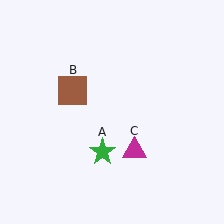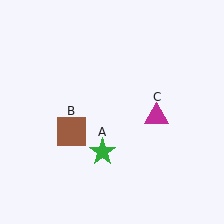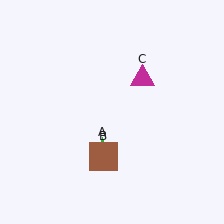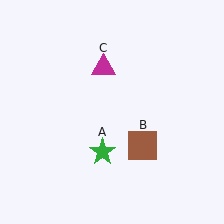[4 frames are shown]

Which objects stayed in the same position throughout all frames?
Green star (object A) remained stationary.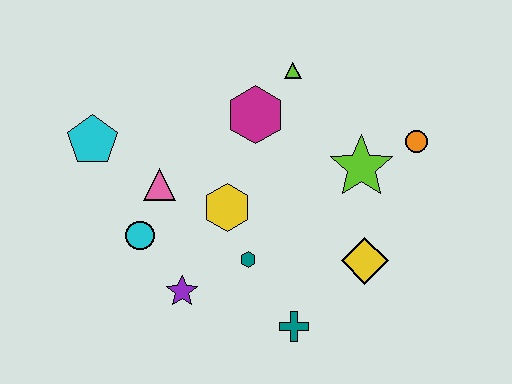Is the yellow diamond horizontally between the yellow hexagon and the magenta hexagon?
No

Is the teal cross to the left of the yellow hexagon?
No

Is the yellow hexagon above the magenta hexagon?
No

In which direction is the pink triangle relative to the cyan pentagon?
The pink triangle is to the right of the cyan pentagon.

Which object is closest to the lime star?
The orange circle is closest to the lime star.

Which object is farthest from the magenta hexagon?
The teal cross is farthest from the magenta hexagon.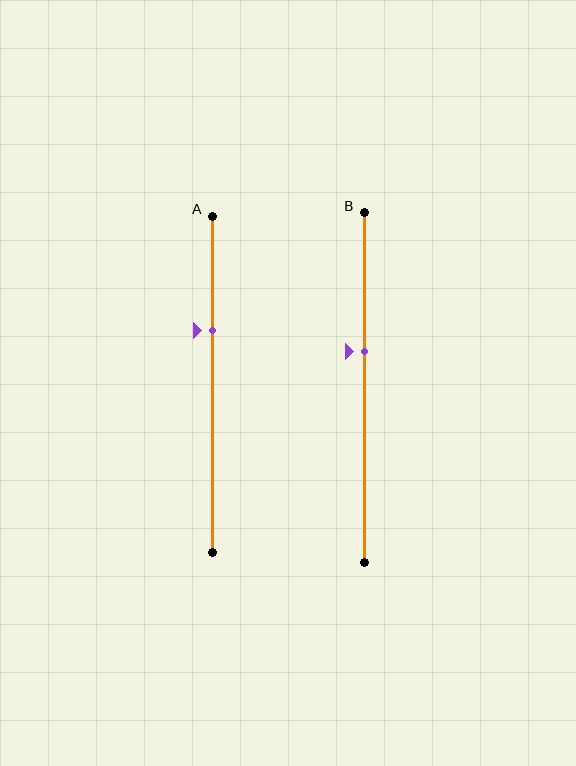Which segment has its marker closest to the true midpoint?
Segment B has its marker closest to the true midpoint.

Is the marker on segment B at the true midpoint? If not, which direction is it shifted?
No, the marker on segment B is shifted upward by about 10% of the segment length.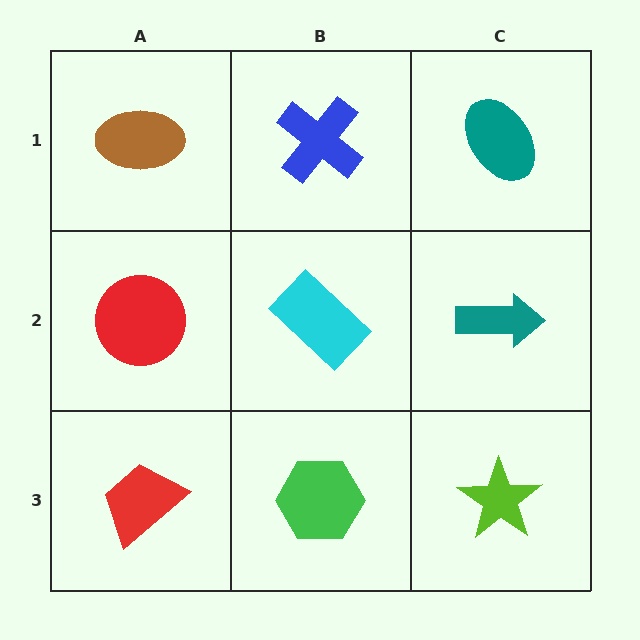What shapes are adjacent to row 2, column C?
A teal ellipse (row 1, column C), a lime star (row 3, column C), a cyan rectangle (row 2, column B).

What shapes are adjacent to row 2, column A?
A brown ellipse (row 1, column A), a red trapezoid (row 3, column A), a cyan rectangle (row 2, column B).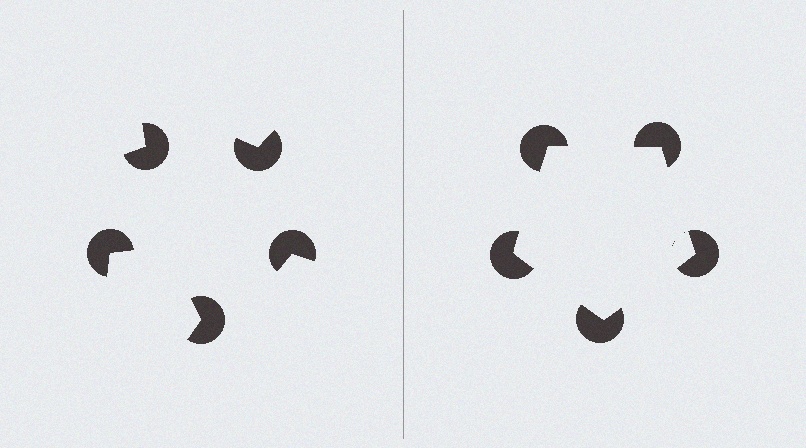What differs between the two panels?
The pac-man discs are positioned identically on both sides; only the wedge orientations differ. On the right they align to a pentagon; on the left they are misaligned.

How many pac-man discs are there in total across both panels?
10 — 5 on each side.